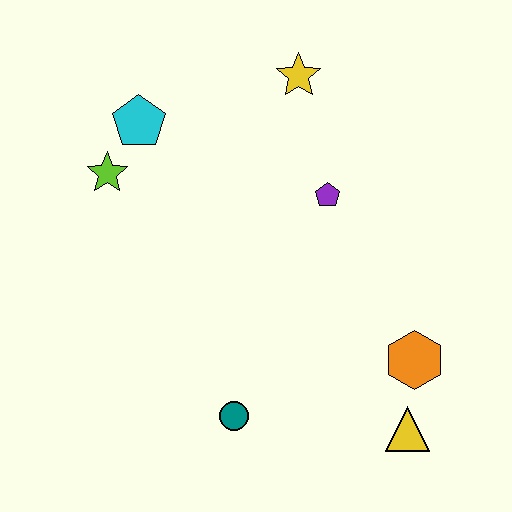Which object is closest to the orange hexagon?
The yellow triangle is closest to the orange hexagon.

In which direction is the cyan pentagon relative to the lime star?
The cyan pentagon is above the lime star.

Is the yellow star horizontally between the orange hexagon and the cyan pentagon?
Yes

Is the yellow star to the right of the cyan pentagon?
Yes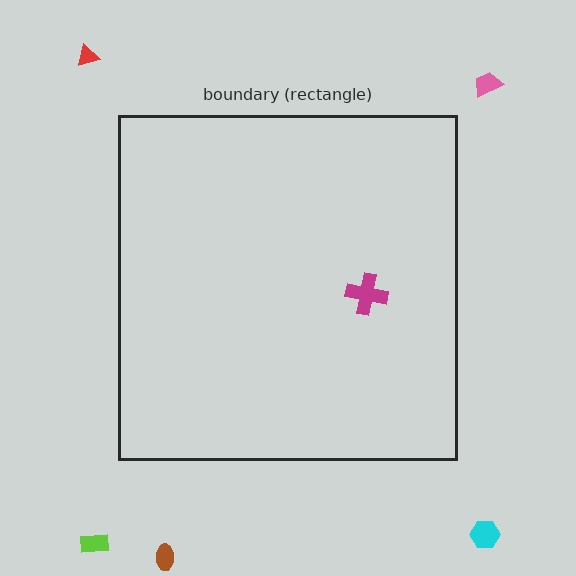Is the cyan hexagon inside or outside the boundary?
Outside.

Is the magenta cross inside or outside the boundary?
Inside.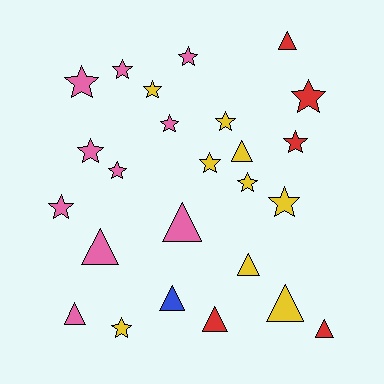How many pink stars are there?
There are 7 pink stars.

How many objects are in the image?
There are 25 objects.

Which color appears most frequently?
Pink, with 10 objects.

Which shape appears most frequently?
Star, with 15 objects.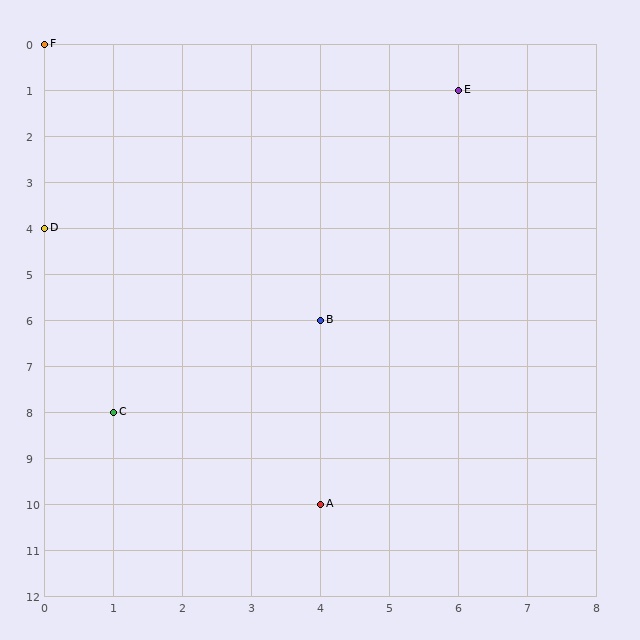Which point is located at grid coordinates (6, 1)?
Point E is at (6, 1).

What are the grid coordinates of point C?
Point C is at grid coordinates (1, 8).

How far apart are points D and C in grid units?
Points D and C are 1 column and 4 rows apart (about 4.1 grid units diagonally).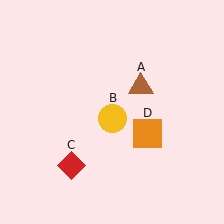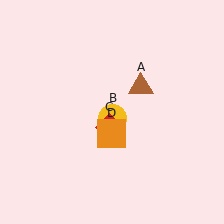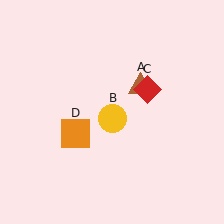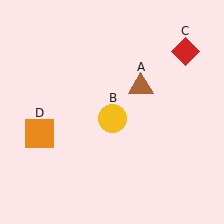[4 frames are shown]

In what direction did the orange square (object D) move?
The orange square (object D) moved left.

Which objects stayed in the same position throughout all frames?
Brown triangle (object A) and yellow circle (object B) remained stationary.